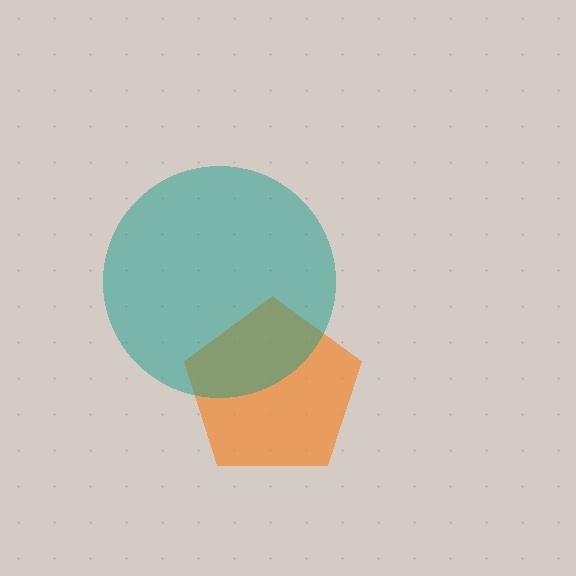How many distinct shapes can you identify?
There are 2 distinct shapes: an orange pentagon, a teal circle.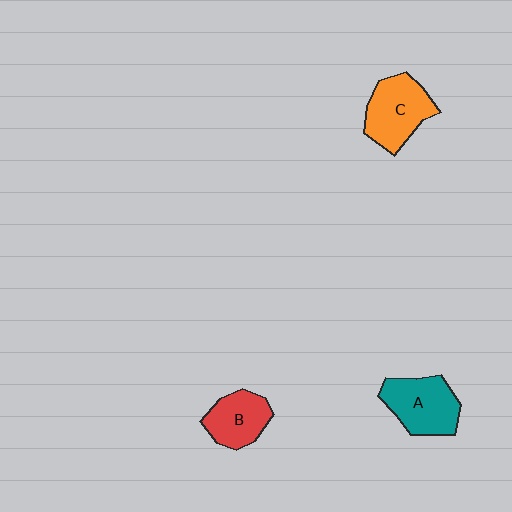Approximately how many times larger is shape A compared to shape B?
Approximately 1.3 times.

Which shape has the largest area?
Shape C (orange).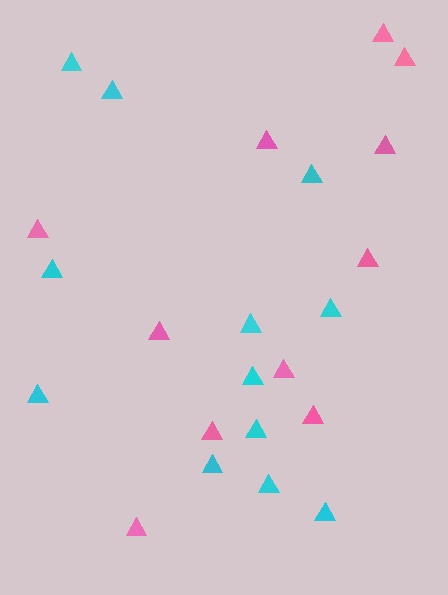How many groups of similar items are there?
There are 2 groups: one group of pink triangles (11) and one group of cyan triangles (12).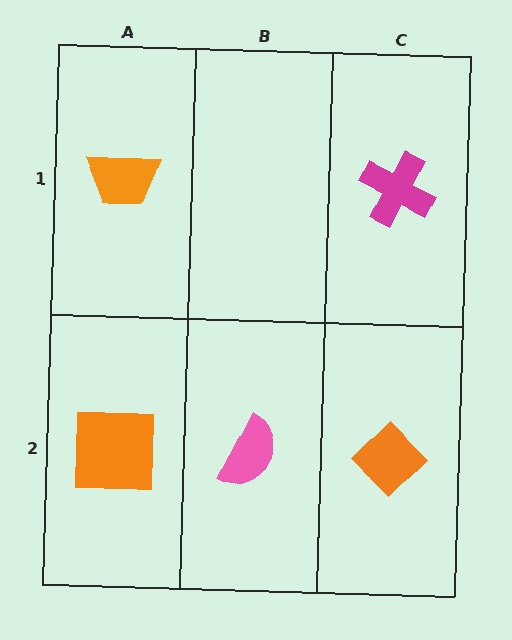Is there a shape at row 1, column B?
No, that cell is empty.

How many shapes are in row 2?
3 shapes.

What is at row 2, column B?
A pink semicircle.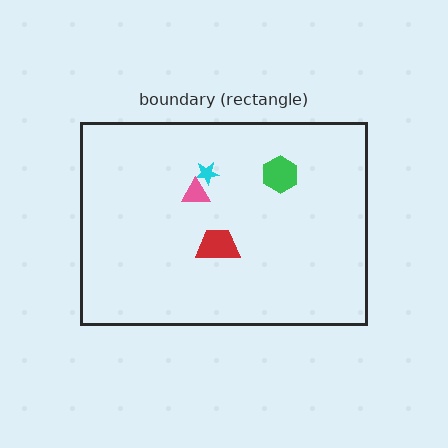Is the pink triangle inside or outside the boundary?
Inside.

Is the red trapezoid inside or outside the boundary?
Inside.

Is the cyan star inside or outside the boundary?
Inside.